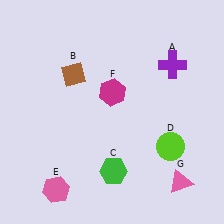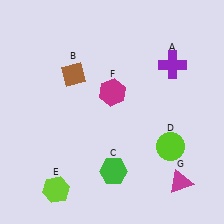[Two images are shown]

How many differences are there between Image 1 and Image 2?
There are 2 differences between the two images.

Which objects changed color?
E changed from pink to lime. G changed from pink to magenta.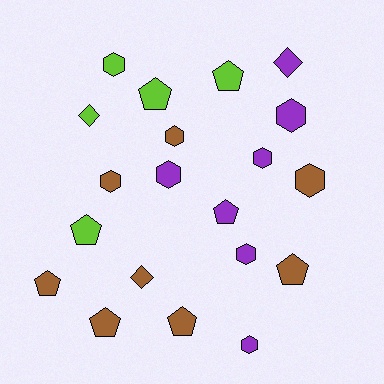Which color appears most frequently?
Brown, with 8 objects.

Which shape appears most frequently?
Hexagon, with 9 objects.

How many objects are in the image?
There are 20 objects.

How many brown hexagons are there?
There are 3 brown hexagons.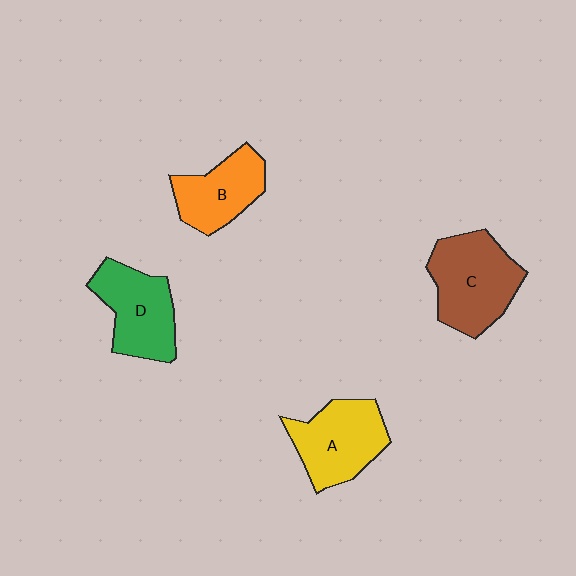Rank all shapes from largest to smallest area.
From largest to smallest: C (brown), A (yellow), D (green), B (orange).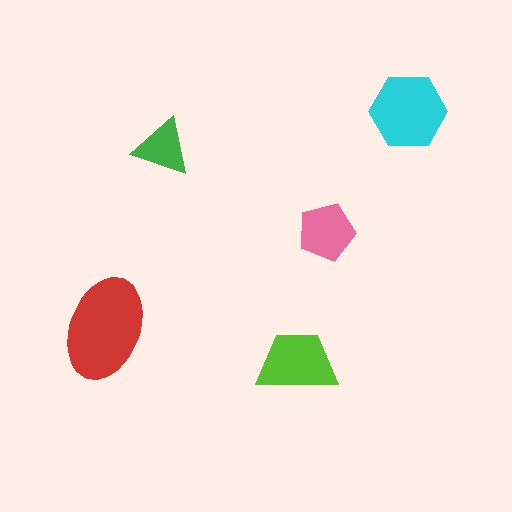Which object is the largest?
The red ellipse.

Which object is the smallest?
The green triangle.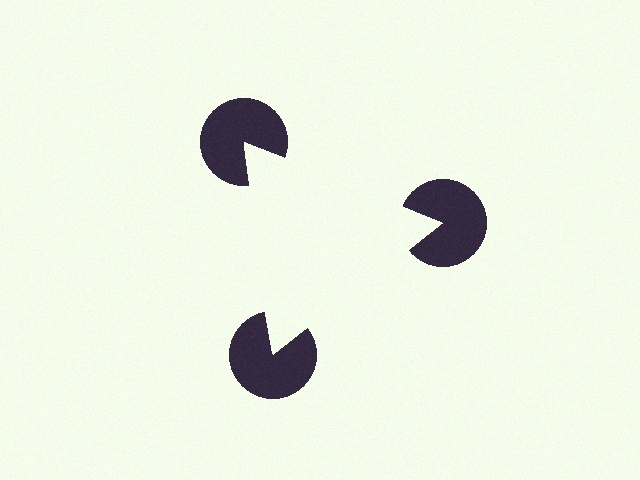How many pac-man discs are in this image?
There are 3 — one at each vertex of the illusory triangle.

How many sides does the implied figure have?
3 sides.